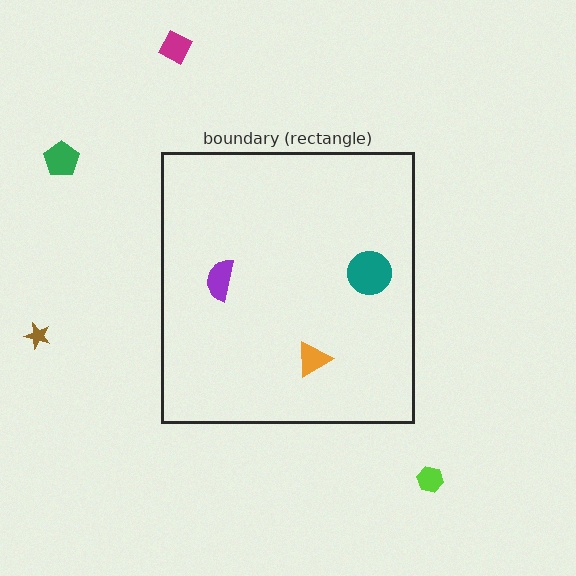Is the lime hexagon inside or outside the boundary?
Outside.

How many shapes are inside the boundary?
3 inside, 4 outside.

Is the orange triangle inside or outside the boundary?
Inside.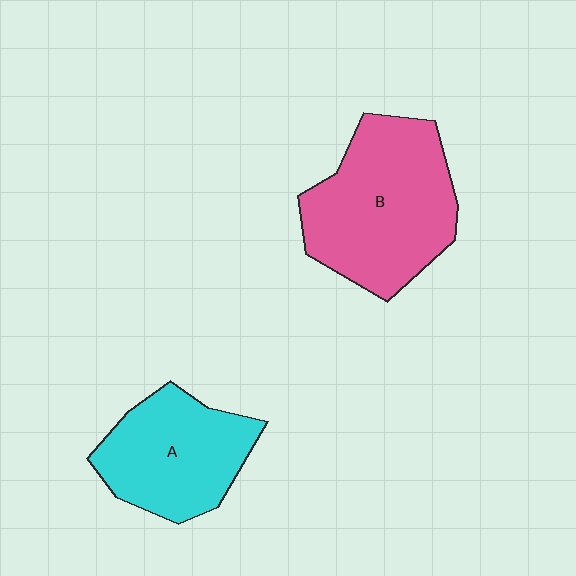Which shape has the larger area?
Shape B (pink).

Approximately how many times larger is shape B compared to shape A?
Approximately 1.4 times.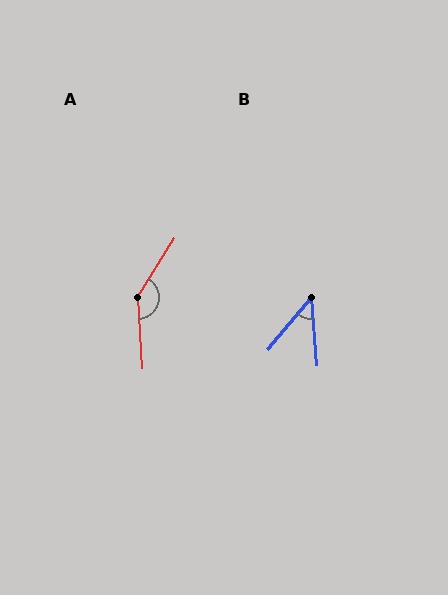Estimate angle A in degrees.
Approximately 145 degrees.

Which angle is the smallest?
B, at approximately 44 degrees.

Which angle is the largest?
A, at approximately 145 degrees.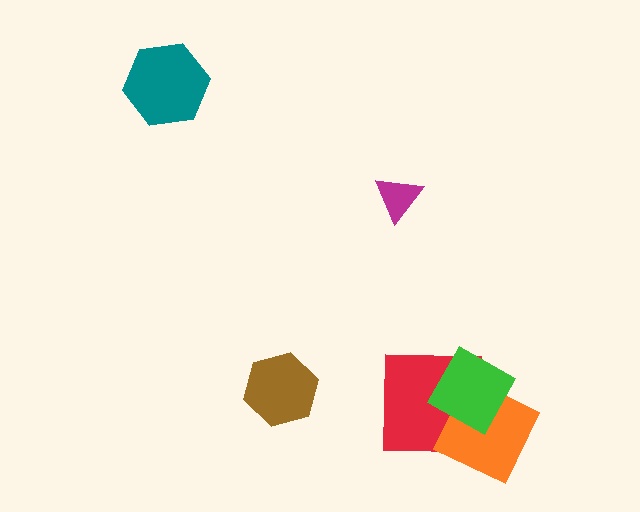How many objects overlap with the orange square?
2 objects overlap with the orange square.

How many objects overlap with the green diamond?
2 objects overlap with the green diamond.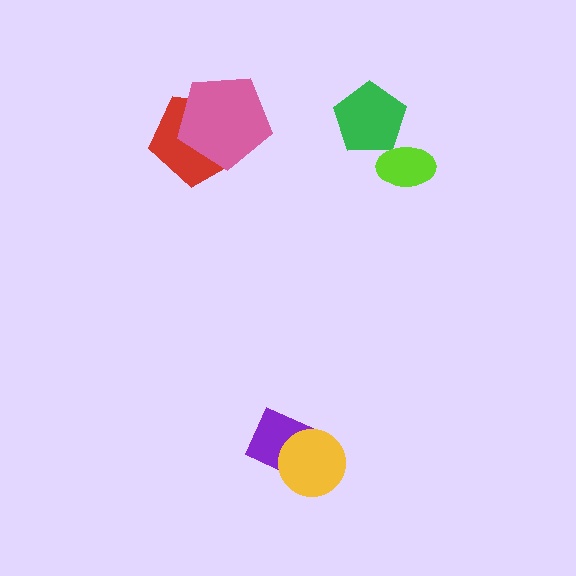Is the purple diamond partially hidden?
Yes, it is partially covered by another shape.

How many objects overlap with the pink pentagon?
1 object overlaps with the pink pentagon.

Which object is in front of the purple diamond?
The yellow circle is in front of the purple diamond.